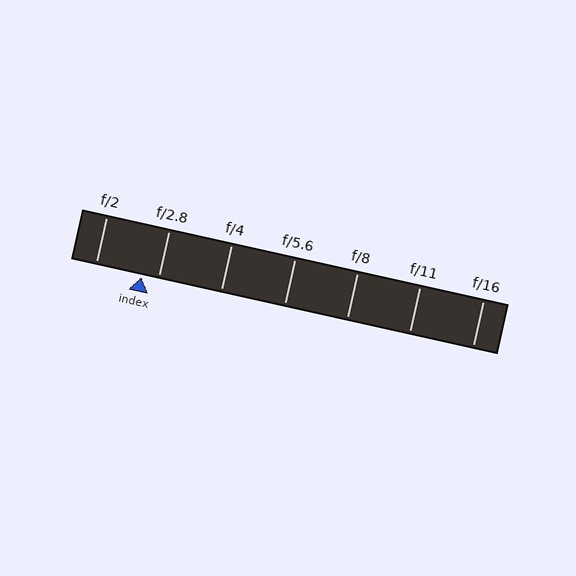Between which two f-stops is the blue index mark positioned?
The index mark is between f/2 and f/2.8.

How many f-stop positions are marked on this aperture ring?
There are 7 f-stop positions marked.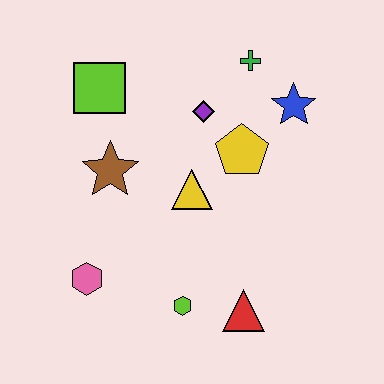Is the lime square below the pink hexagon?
No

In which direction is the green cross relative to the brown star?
The green cross is to the right of the brown star.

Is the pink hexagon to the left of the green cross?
Yes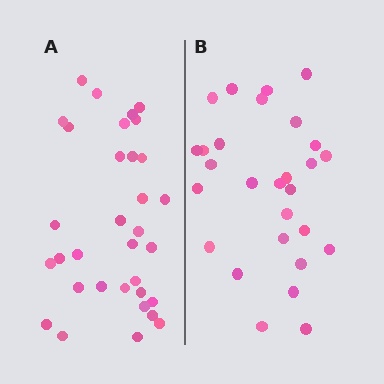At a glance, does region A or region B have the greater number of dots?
Region A (the left region) has more dots.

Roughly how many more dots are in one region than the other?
Region A has about 5 more dots than region B.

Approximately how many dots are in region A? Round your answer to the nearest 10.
About 30 dots. (The exact count is 33, which rounds to 30.)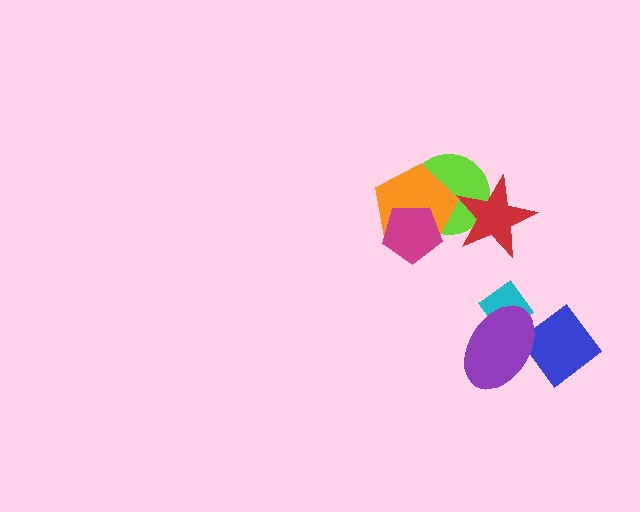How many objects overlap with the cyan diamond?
1 object overlaps with the cyan diamond.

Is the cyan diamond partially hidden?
Yes, it is partially covered by another shape.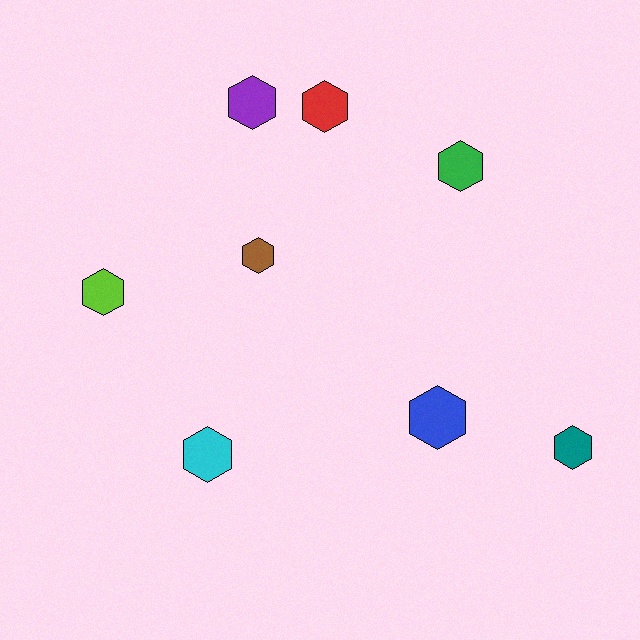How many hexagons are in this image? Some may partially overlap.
There are 8 hexagons.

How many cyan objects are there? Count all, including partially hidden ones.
There is 1 cyan object.